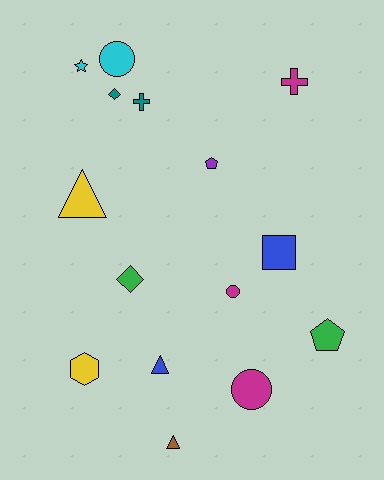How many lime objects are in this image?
There are no lime objects.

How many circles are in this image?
There are 3 circles.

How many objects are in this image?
There are 15 objects.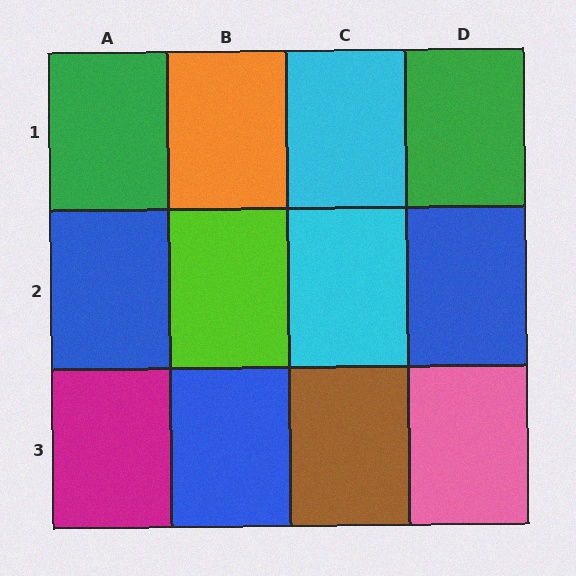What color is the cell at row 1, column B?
Orange.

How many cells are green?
2 cells are green.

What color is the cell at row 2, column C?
Cyan.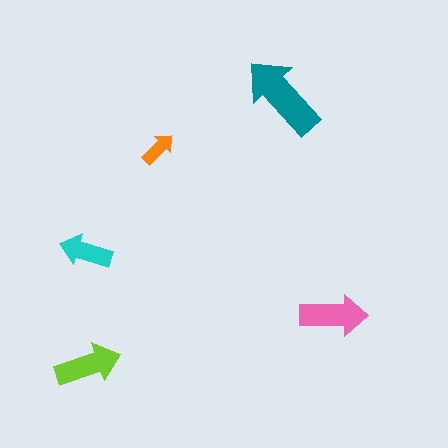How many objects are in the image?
There are 5 objects in the image.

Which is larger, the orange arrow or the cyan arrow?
The cyan one.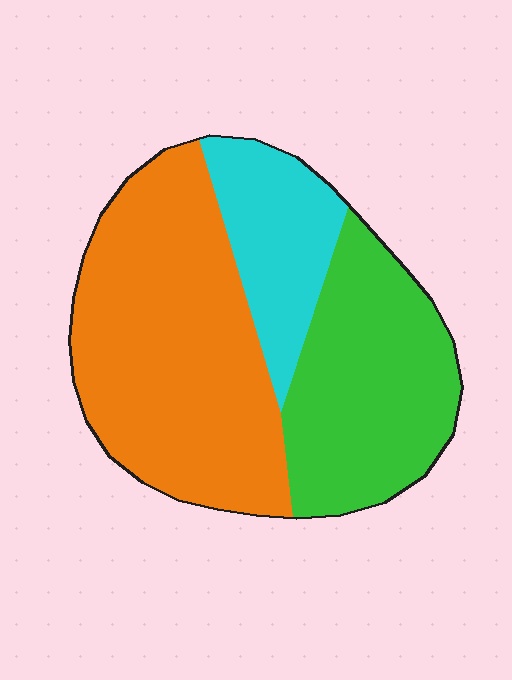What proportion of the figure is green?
Green takes up between a sixth and a third of the figure.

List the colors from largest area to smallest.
From largest to smallest: orange, green, cyan.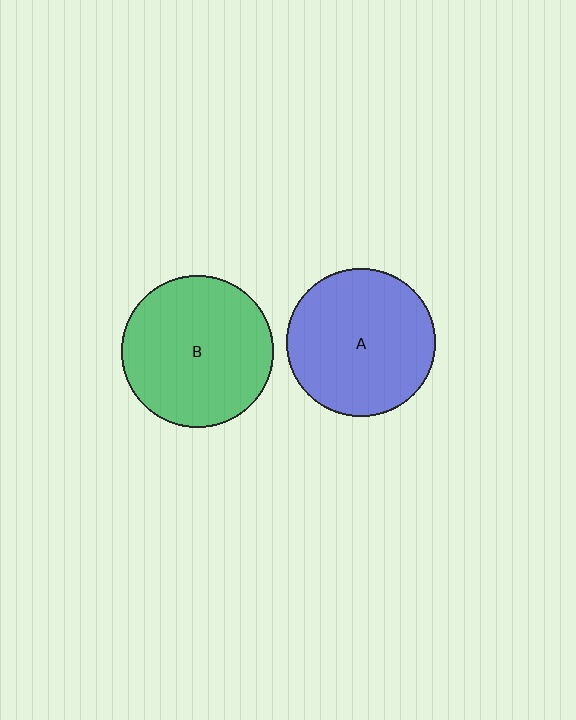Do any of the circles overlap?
No, none of the circles overlap.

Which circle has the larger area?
Circle B (green).